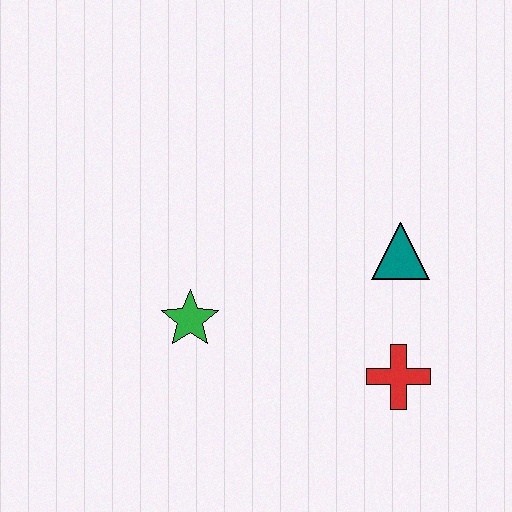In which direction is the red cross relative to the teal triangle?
The red cross is below the teal triangle.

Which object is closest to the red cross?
The teal triangle is closest to the red cross.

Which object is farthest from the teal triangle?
The green star is farthest from the teal triangle.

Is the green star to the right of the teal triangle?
No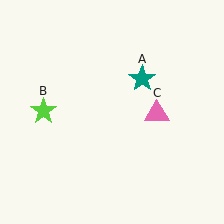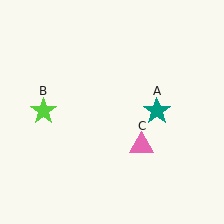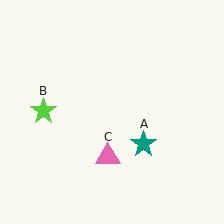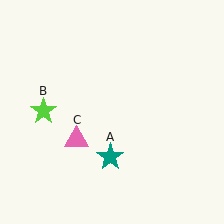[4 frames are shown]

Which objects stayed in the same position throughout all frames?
Lime star (object B) remained stationary.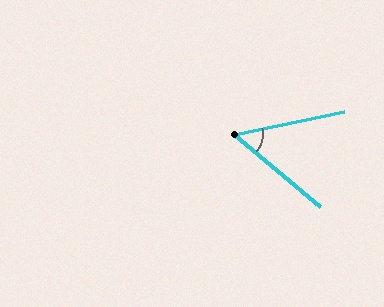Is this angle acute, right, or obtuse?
It is acute.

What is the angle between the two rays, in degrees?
Approximately 51 degrees.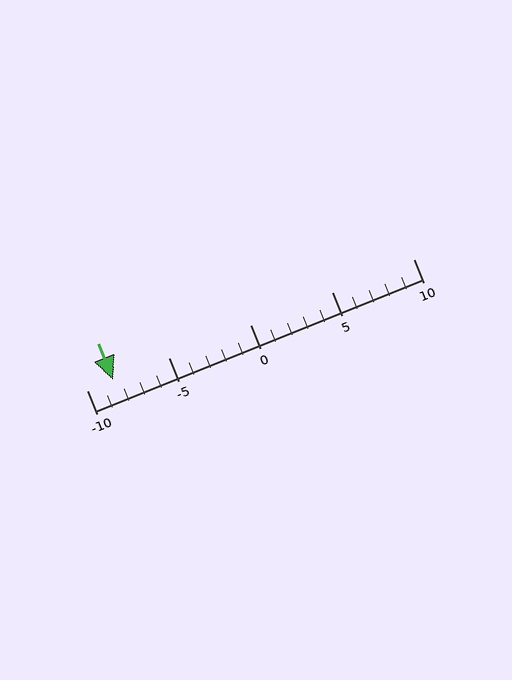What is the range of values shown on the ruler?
The ruler shows values from -10 to 10.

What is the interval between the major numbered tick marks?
The major tick marks are spaced 5 units apart.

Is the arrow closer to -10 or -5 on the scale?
The arrow is closer to -10.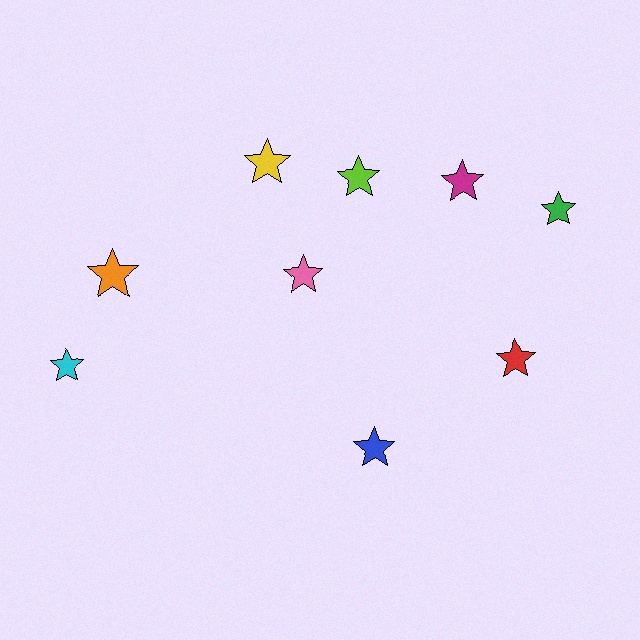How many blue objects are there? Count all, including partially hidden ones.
There is 1 blue object.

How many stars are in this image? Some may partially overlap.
There are 9 stars.